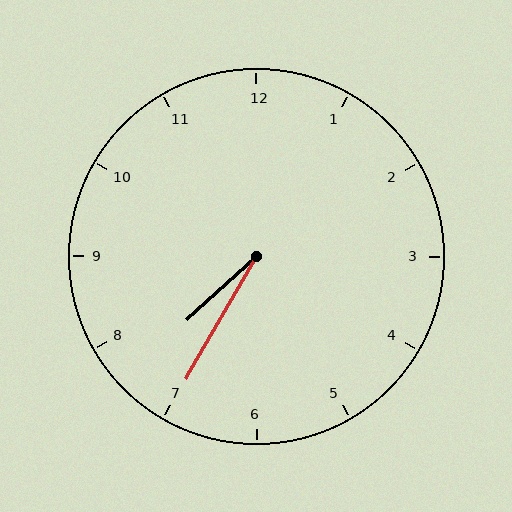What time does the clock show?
7:35.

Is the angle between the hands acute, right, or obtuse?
It is acute.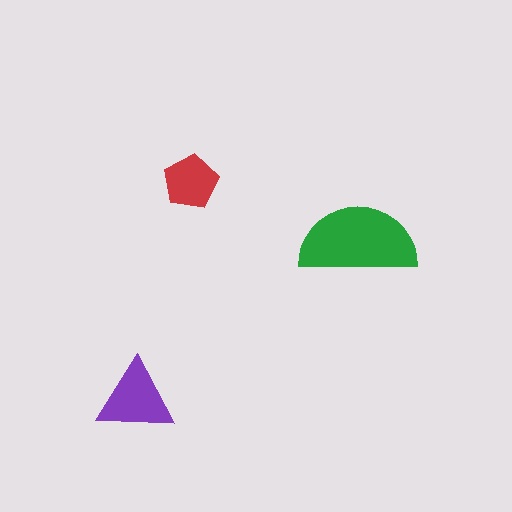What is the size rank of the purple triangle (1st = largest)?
2nd.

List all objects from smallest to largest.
The red pentagon, the purple triangle, the green semicircle.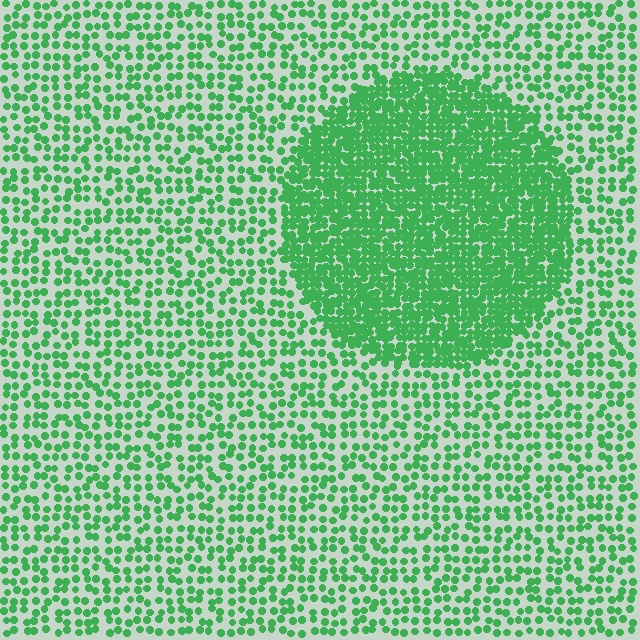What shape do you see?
I see a circle.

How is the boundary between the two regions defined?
The boundary is defined by a change in element density (approximately 2.4x ratio). All elements are the same color, size, and shape.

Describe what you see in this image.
The image contains small green elements arranged at two different densities. A circle-shaped region is visible where the elements are more densely packed than the surrounding area.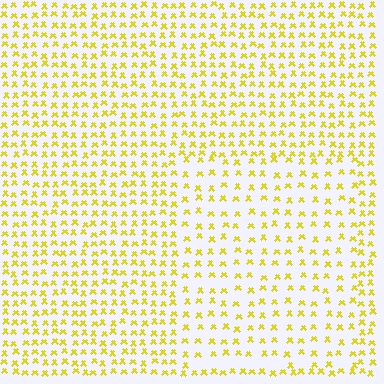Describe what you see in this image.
The image contains small yellow elements arranged at two different densities. A rectangle-shaped region is visible where the elements are less densely packed than the surrounding area.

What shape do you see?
I see a rectangle.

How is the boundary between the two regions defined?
The boundary is defined by a change in element density (approximately 1.7x ratio). All elements are the same color, size, and shape.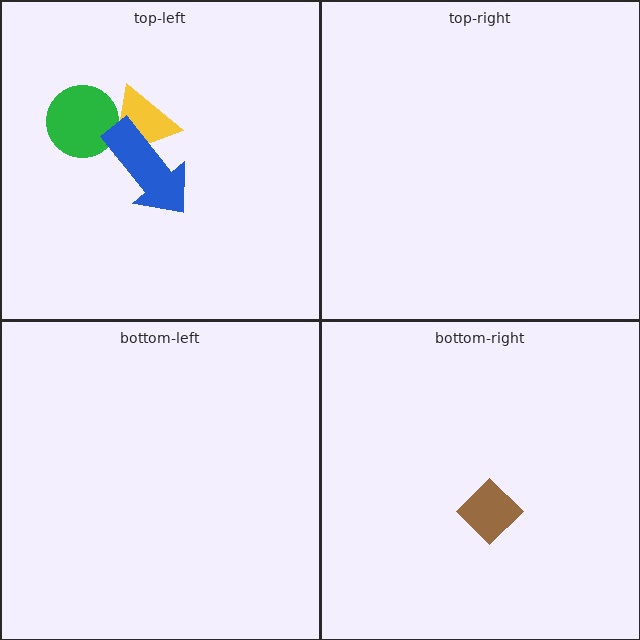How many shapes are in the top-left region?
3.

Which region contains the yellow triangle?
The top-left region.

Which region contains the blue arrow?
The top-left region.